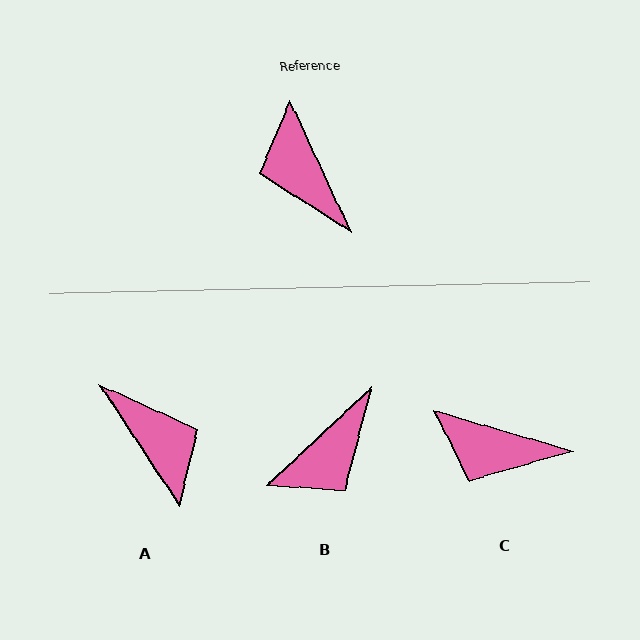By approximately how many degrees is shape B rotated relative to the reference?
Approximately 108 degrees counter-clockwise.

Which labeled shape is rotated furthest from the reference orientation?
A, about 172 degrees away.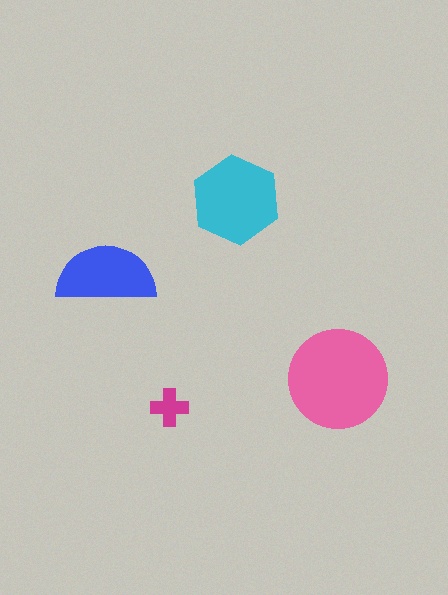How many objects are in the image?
There are 4 objects in the image.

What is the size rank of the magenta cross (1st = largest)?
4th.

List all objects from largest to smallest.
The pink circle, the cyan hexagon, the blue semicircle, the magenta cross.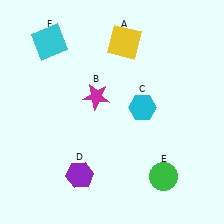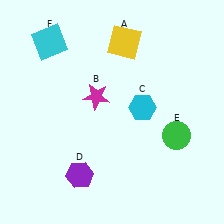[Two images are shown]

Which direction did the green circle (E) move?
The green circle (E) moved up.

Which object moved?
The green circle (E) moved up.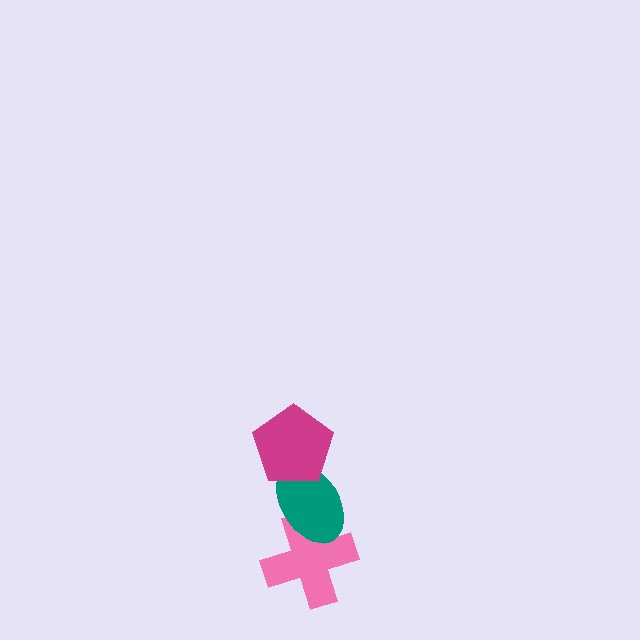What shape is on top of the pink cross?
The teal ellipse is on top of the pink cross.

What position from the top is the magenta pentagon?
The magenta pentagon is 1st from the top.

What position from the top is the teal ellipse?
The teal ellipse is 2nd from the top.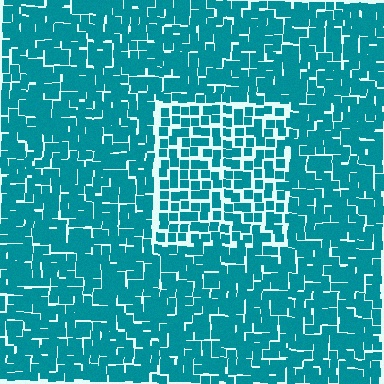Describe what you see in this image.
The image contains small teal elements arranged at two different densities. A rectangle-shaped region is visible where the elements are less densely packed than the surrounding area.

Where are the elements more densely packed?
The elements are more densely packed outside the rectangle boundary.